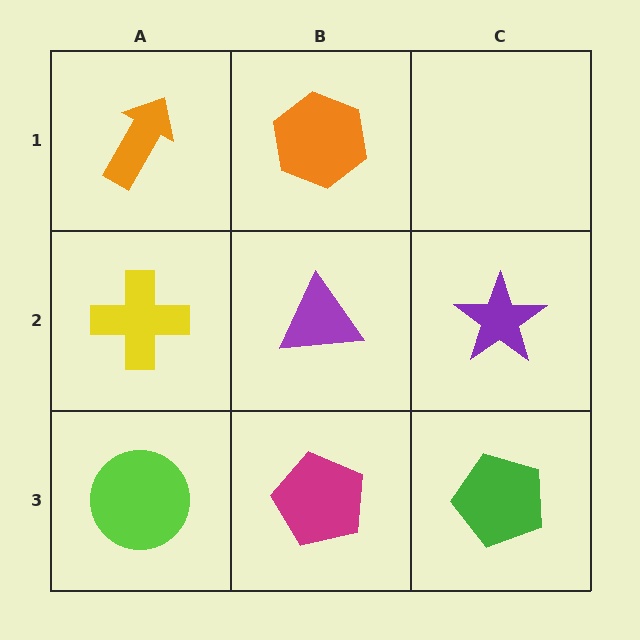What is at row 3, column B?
A magenta pentagon.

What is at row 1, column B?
An orange hexagon.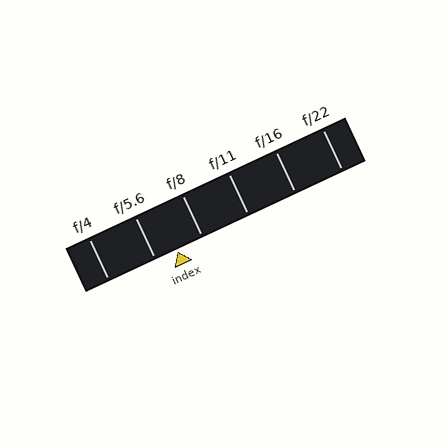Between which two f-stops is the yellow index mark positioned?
The index mark is between f/5.6 and f/8.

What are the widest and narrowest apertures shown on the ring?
The widest aperture shown is f/4 and the narrowest is f/22.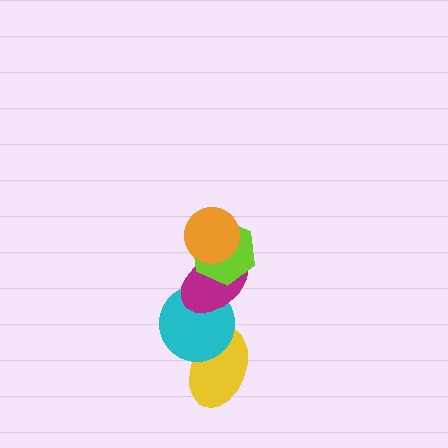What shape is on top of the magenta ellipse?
The lime hexagon is on top of the magenta ellipse.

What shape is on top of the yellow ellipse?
The cyan circle is on top of the yellow ellipse.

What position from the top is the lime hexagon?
The lime hexagon is 2nd from the top.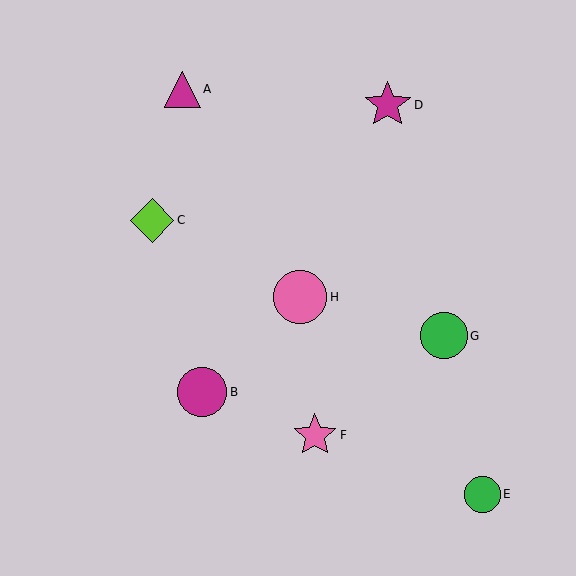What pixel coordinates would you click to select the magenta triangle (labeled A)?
Click at (182, 89) to select the magenta triangle A.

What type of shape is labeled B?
Shape B is a magenta circle.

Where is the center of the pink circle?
The center of the pink circle is at (300, 297).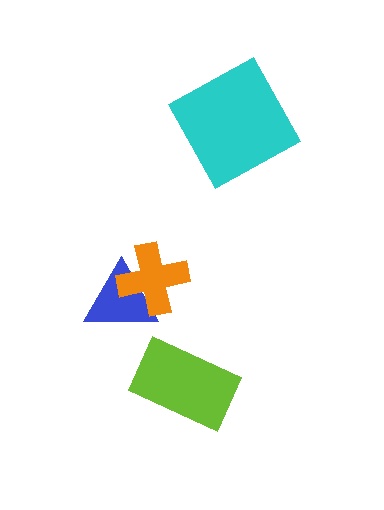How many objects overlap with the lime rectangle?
0 objects overlap with the lime rectangle.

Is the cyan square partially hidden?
No, no other shape covers it.